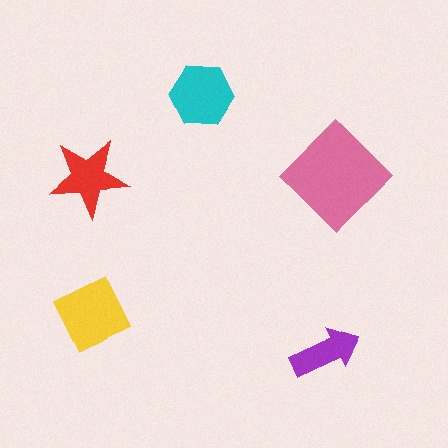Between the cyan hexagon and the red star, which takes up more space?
The cyan hexagon.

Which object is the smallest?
The purple arrow.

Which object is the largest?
The pink diamond.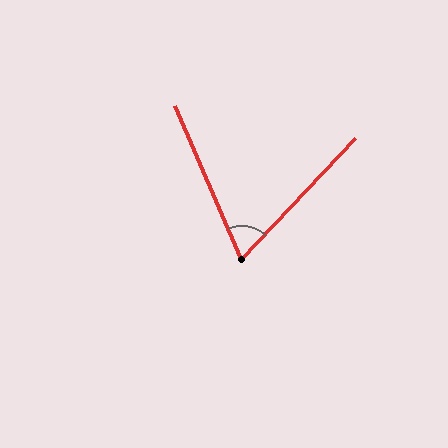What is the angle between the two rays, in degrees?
Approximately 67 degrees.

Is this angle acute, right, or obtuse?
It is acute.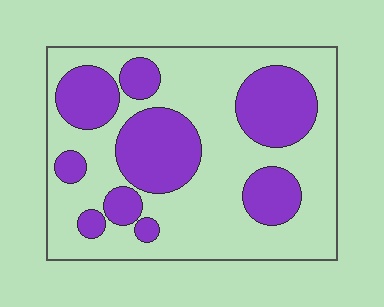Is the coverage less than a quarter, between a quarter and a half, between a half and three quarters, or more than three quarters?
Between a quarter and a half.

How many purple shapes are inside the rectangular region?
9.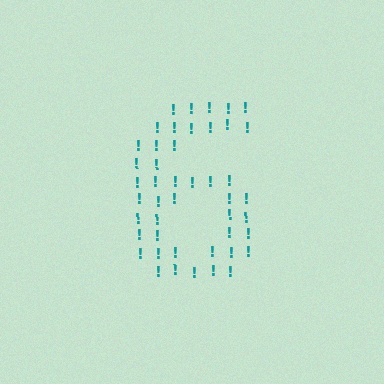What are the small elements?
The small elements are exclamation marks.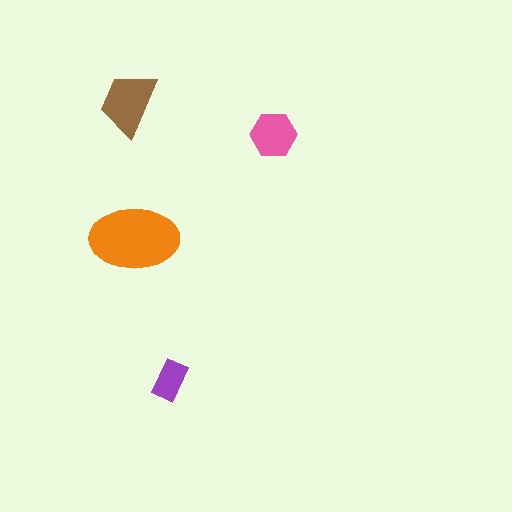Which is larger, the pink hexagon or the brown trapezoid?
The brown trapezoid.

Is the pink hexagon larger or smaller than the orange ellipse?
Smaller.